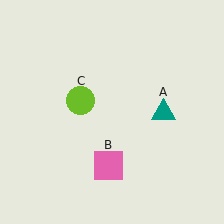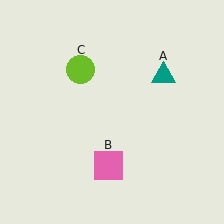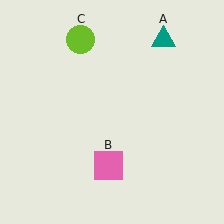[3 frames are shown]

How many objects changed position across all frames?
2 objects changed position: teal triangle (object A), lime circle (object C).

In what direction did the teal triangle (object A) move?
The teal triangle (object A) moved up.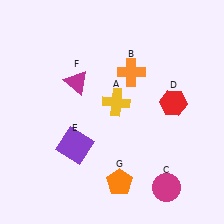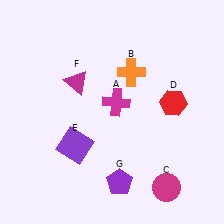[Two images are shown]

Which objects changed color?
A changed from yellow to magenta. G changed from orange to purple.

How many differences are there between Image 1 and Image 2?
There are 2 differences between the two images.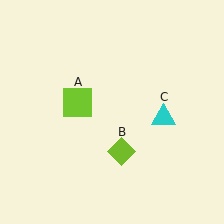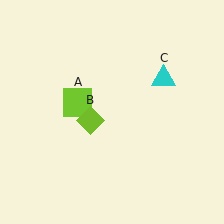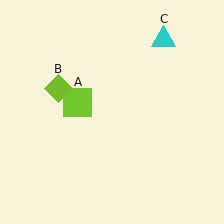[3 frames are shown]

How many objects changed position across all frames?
2 objects changed position: lime diamond (object B), cyan triangle (object C).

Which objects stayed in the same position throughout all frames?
Lime square (object A) remained stationary.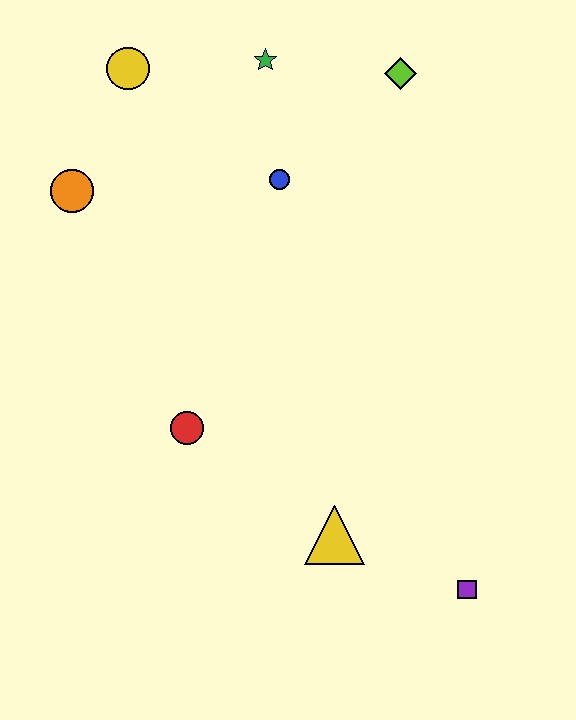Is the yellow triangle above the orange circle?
No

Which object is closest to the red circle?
The yellow triangle is closest to the red circle.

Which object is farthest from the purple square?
The yellow circle is farthest from the purple square.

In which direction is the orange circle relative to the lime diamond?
The orange circle is to the left of the lime diamond.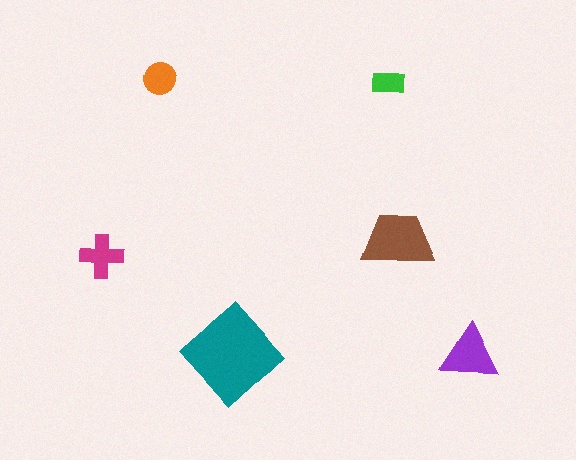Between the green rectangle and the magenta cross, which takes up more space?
The magenta cross.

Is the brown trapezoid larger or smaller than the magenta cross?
Larger.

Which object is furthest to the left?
The magenta cross is leftmost.